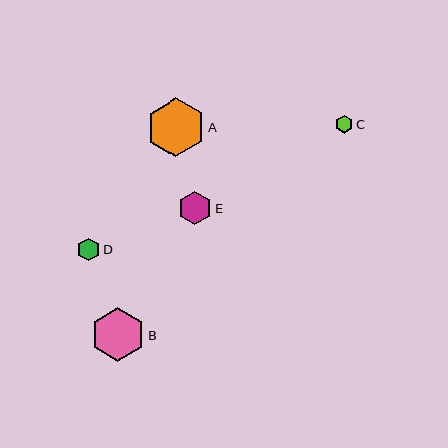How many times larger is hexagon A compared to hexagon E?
Hexagon A is approximately 1.7 times the size of hexagon E.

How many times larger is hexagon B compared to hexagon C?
Hexagon B is approximately 3.1 times the size of hexagon C.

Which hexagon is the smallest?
Hexagon C is the smallest with a size of approximately 17 pixels.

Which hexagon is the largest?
Hexagon A is the largest with a size of approximately 59 pixels.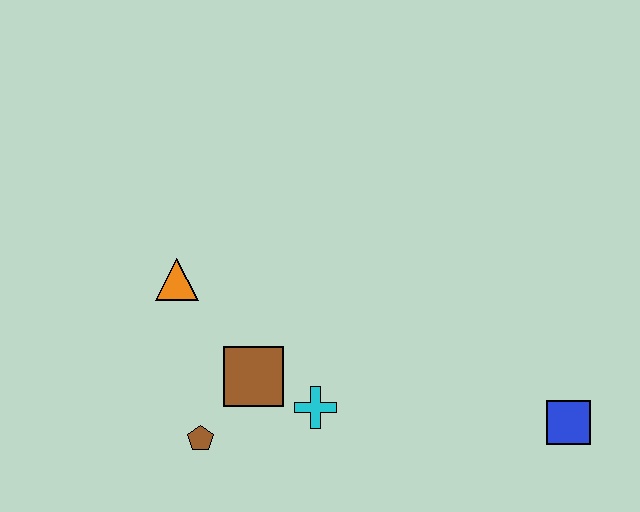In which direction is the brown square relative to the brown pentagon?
The brown square is above the brown pentagon.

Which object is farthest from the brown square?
The blue square is farthest from the brown square.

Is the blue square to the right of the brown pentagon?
Yes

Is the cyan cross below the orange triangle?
Yes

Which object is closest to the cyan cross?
The brown square is closest to the cyan cross.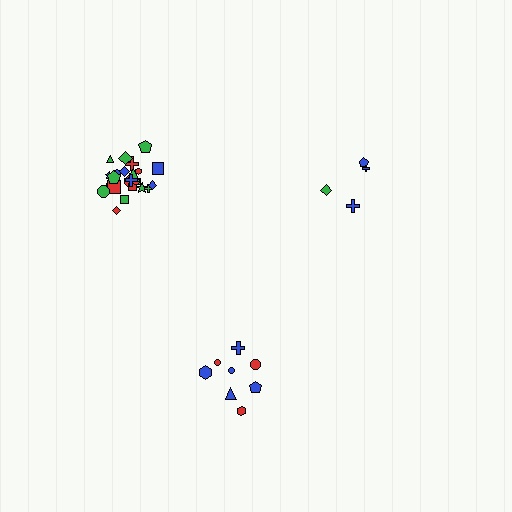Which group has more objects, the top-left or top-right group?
The top-left group.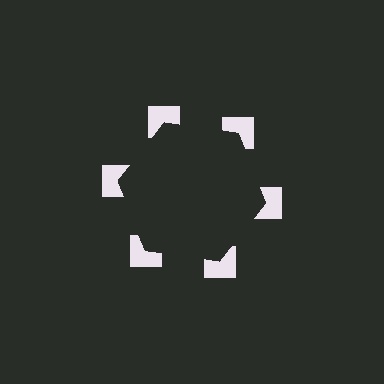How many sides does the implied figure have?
6 sides.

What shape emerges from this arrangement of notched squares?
An illusory hexagon — its edges are inferred from the aligned wedge cuts in the notched squares, not physically drawn.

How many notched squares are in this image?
There are 6 — one at each vertex of the illusory hexagon.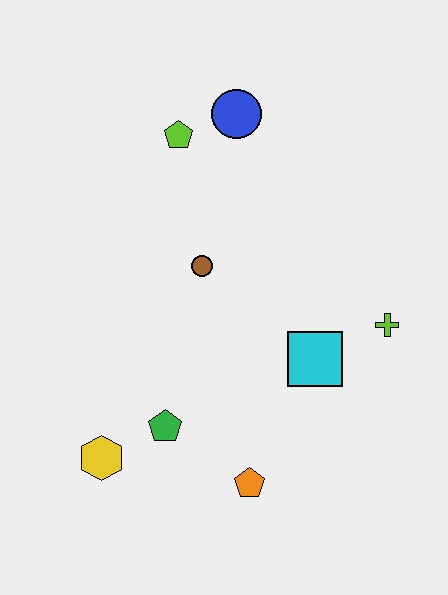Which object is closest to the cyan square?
The lime cross is closest to the cyan square.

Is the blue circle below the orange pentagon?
No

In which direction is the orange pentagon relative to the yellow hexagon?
The orange pentagon is to the right of the yellow hexagon.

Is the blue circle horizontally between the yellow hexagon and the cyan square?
Yes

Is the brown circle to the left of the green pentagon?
No